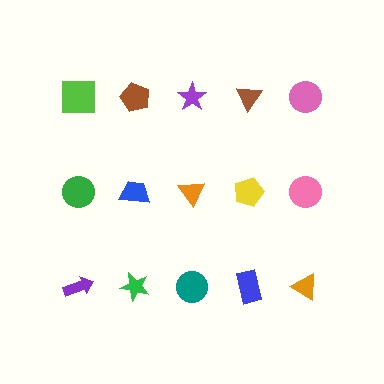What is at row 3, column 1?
A purple arrow.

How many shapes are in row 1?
5 shapes.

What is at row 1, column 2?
A brown pentagon.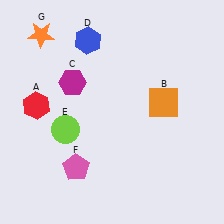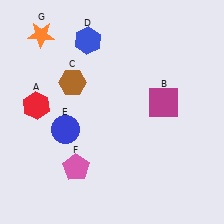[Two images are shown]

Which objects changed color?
B changed from orange to magenta. C changed from magenta to brown. E changed from lime to blue.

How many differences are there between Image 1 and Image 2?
There are 3 differences between the two images.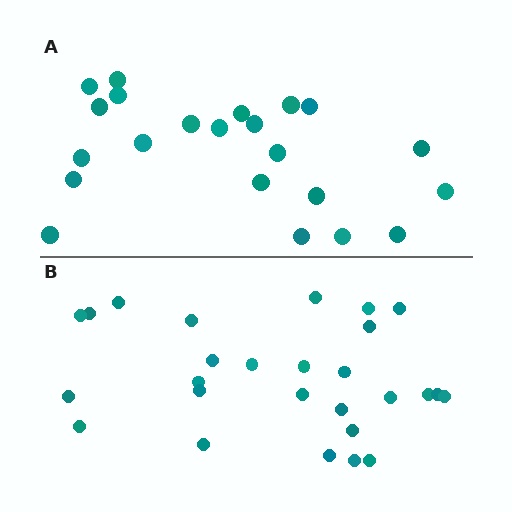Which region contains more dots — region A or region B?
Region B (the bottom region) has more dots.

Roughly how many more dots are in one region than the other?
Region B has about 5 more dots than region A.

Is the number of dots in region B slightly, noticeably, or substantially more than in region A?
Region B has only slightly more — the two regions are fairly close. The ratio is roughly 1.2 to 1.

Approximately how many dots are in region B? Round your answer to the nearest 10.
About 30 dots. (The exact count is 27, which rounds to 30.)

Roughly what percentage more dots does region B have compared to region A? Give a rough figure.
About 25% more.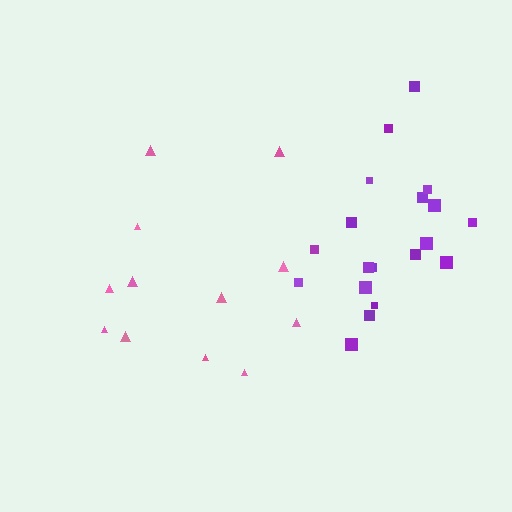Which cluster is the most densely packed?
Purple.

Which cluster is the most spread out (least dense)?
Pink.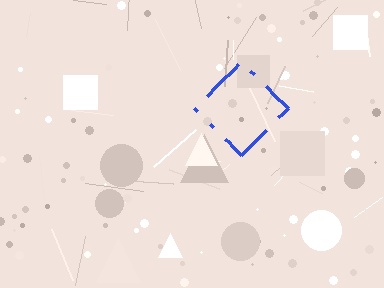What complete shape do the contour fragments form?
The contour fragments form a diamond.